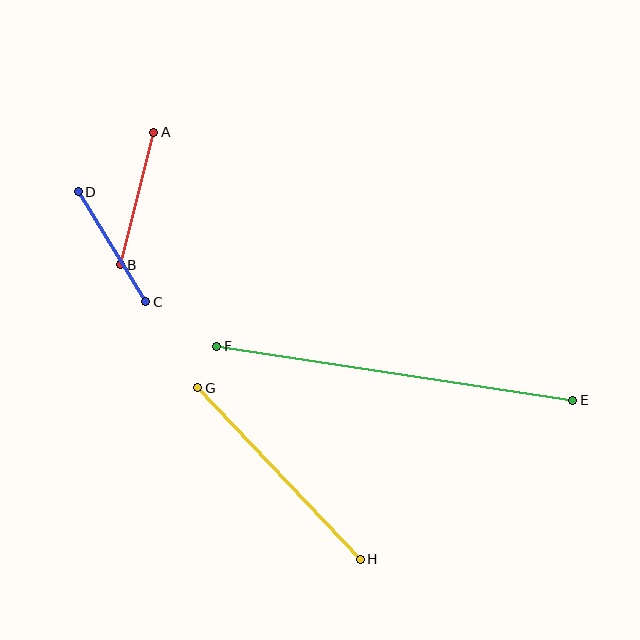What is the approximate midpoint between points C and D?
The midpoint is at approximately (112, 247) pixels.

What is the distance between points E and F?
The distance is approximately 360 pixels.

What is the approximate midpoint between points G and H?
The midpoint is at approximately (279, 473) pixels.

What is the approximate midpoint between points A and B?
The midpoint is at approximately (137, 199) pixels.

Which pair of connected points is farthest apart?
Points E and F are farthest apart.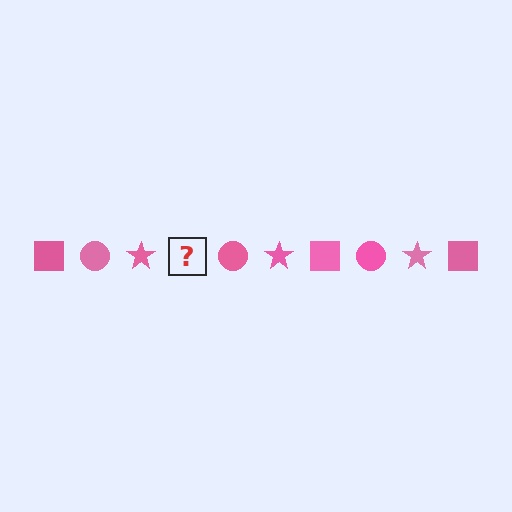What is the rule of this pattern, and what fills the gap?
The rule is that the pattern cycles through square, circle, star shapes in pink. The gap should be filled with a pink square.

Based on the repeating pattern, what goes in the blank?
The blank should be a pink square.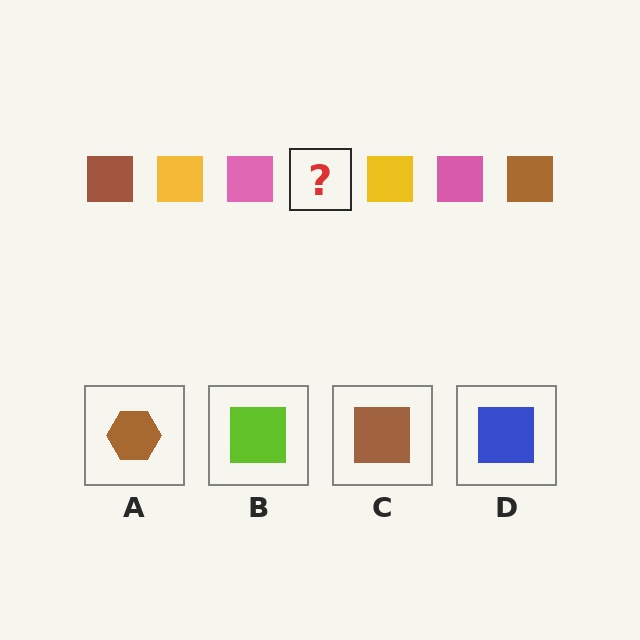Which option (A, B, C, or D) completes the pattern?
C.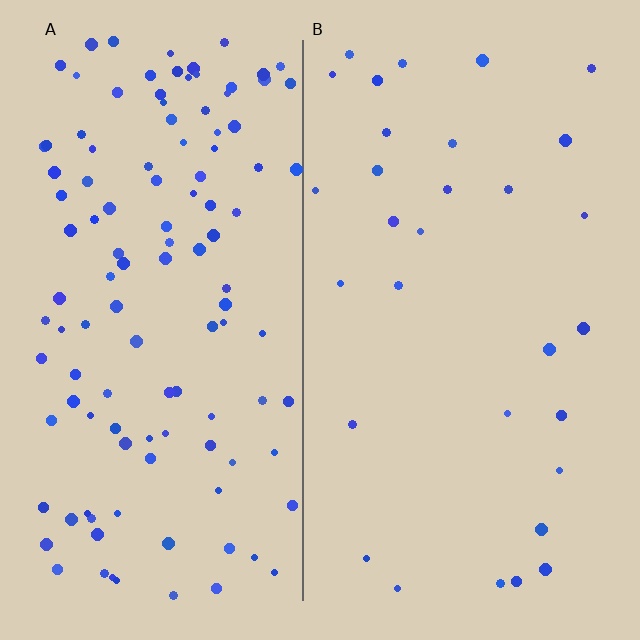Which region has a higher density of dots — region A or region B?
A (the left).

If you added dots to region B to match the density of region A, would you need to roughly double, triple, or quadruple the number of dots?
Approximately quadruple.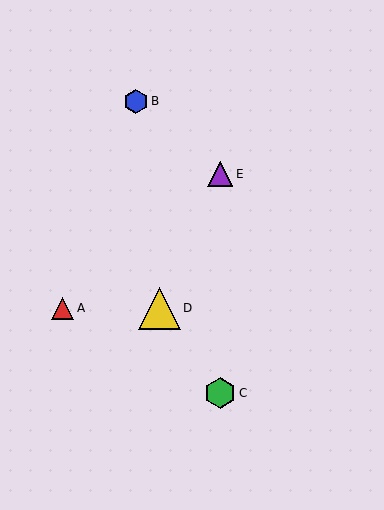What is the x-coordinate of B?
Object B is at x≈136.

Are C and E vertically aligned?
Yes, both are at x≈220.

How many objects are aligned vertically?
2 objects (C, E) are aligned vertically.